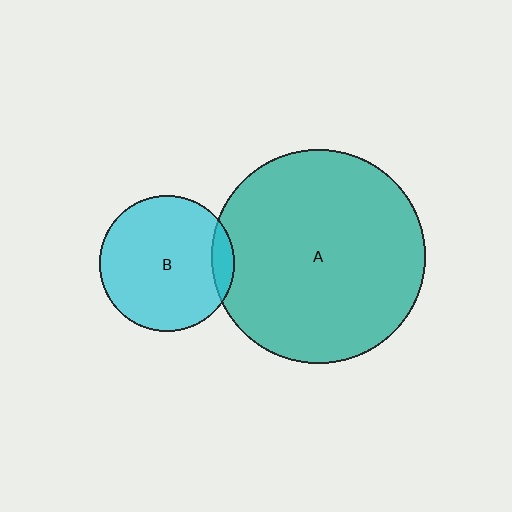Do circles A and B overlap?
Yes.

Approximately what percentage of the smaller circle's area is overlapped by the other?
Approximately 10%.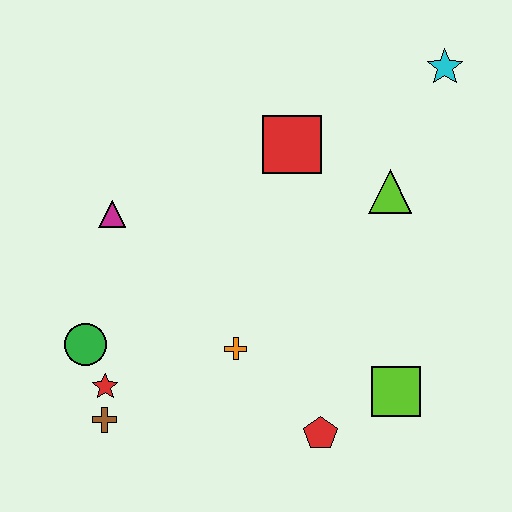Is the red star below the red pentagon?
No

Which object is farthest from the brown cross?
The cyan star is farthest from the brown cross.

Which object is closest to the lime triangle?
The red square is closest to the lime triangle.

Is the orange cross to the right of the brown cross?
Yes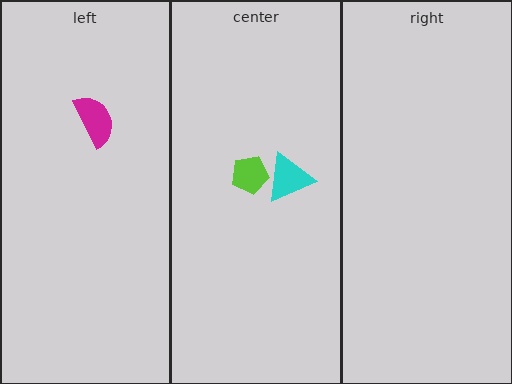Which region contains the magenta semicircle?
The left region.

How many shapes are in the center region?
2.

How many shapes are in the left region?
1.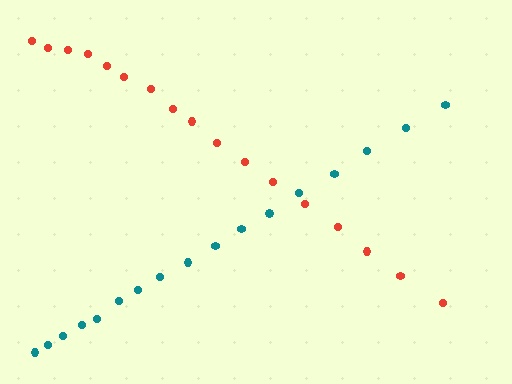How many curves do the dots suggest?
There are 2 distinct paths.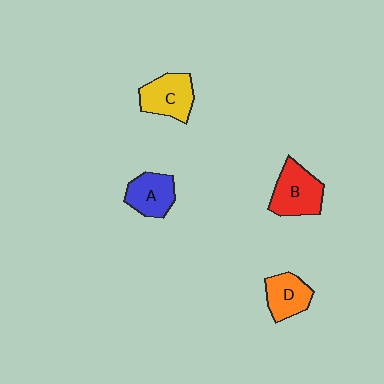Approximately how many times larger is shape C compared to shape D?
Approximately 1.2 times.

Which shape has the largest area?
Shape B (red).